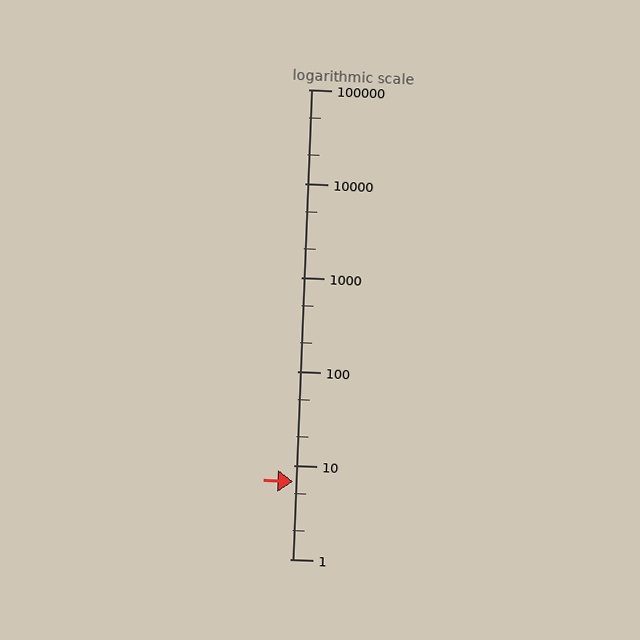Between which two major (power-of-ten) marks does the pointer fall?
The pointer is between 1 and 10.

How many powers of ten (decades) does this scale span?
The scale spans 5 decades, from 1 to 100000.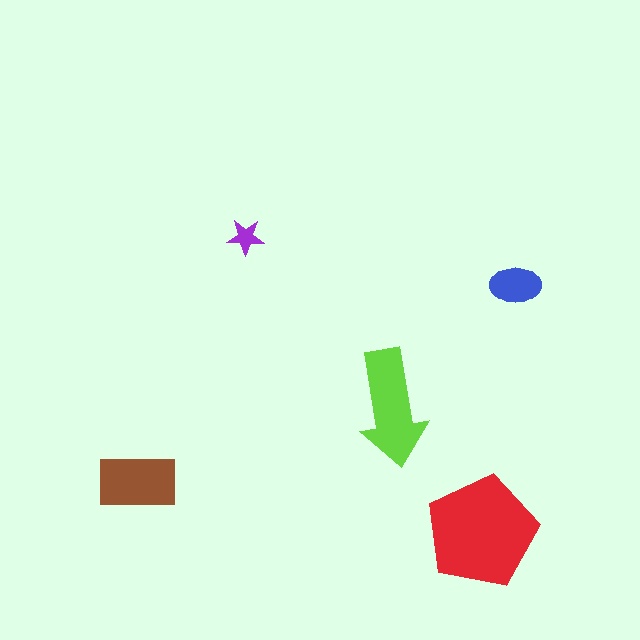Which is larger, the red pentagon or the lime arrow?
The red pentagon.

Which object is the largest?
The red pentagon.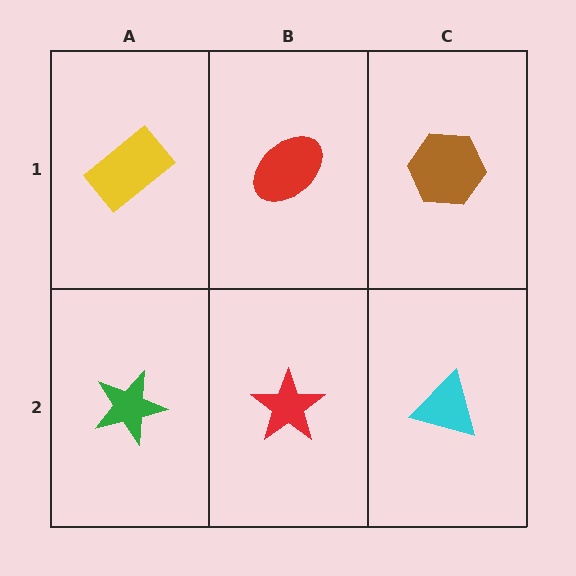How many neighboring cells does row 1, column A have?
2.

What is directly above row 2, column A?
A yellow rectangle.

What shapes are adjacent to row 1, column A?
A green star (row 2, column A), a red ellipse (row 1, column B).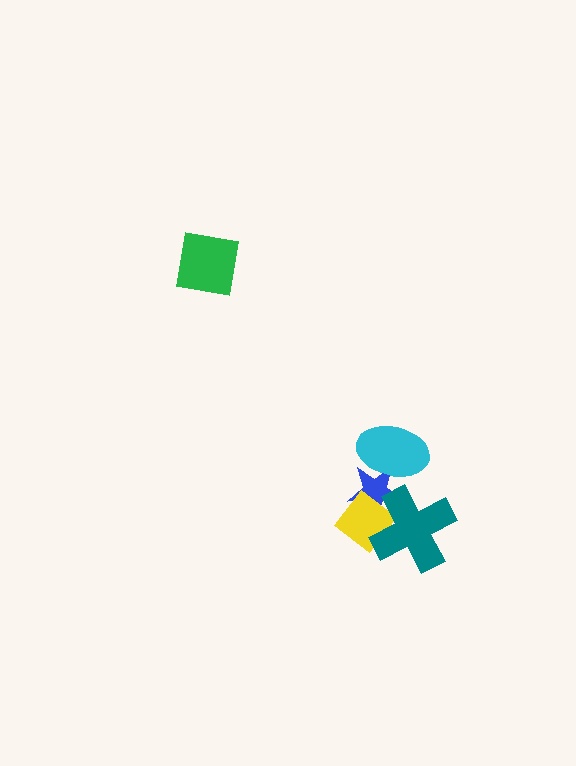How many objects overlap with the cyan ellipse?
1 object overlaps with the cyan ellipse.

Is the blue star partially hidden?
Yes, it is partially covered by another shape.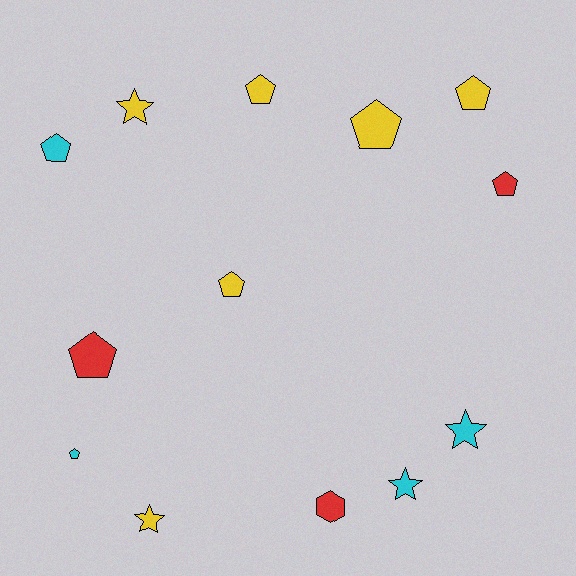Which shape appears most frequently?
Pentagon, with 8 objects.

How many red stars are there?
There are no red stars.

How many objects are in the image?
There are 13 objects.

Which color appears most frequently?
Yellow, with 6 objects.